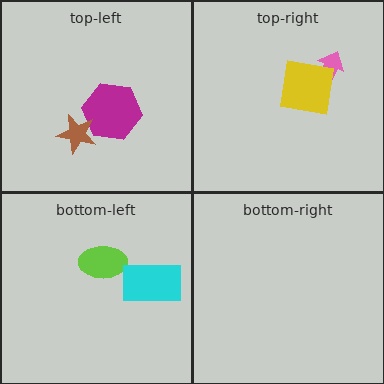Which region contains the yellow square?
The top-right region.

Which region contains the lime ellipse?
The bottom-left region.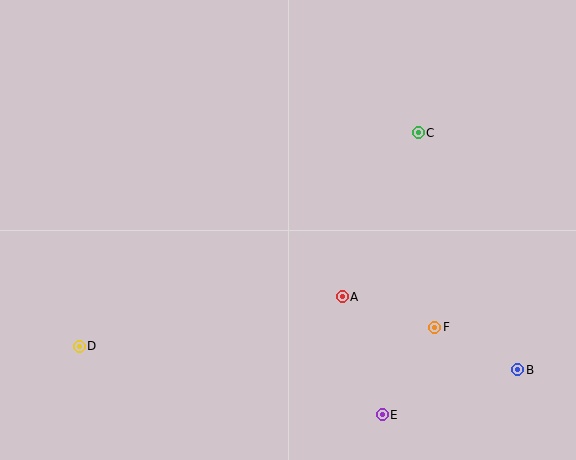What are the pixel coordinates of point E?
Point E is at (382, 415).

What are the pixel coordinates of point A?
Point A is at (342, 297).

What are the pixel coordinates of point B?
Point B is at (518, 370).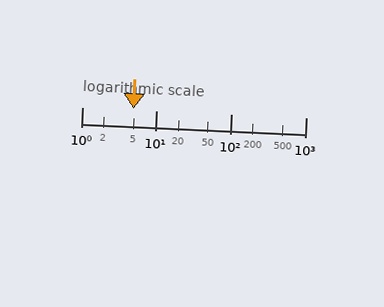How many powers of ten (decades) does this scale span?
The scale spans 3 decades, from 1 to 1000.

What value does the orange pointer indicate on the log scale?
The pointer indicates approximately 4.9.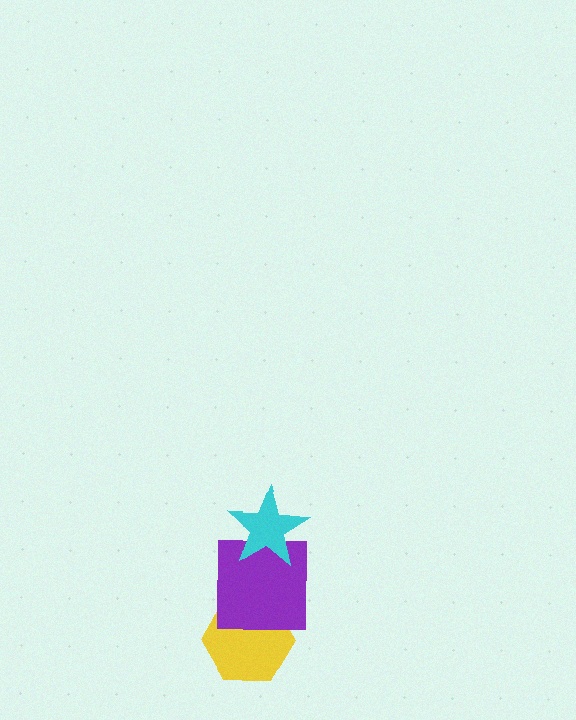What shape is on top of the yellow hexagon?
The purple square is on top of the yellow hexagon.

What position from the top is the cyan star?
The cyan star is 1st from the top.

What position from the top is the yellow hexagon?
The yellow hexagon is 3rd from the top.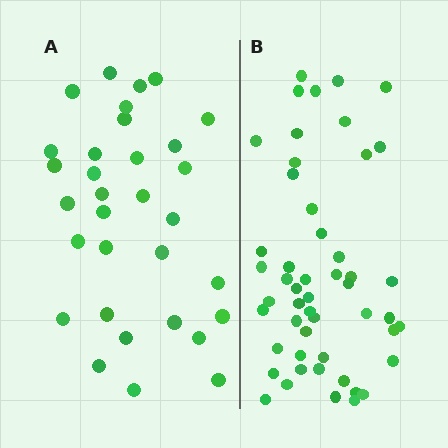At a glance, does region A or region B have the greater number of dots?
Region B (the right region) has more dots.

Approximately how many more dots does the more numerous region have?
Region B has approximately 20 more dots than region A.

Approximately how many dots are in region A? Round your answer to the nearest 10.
About 30 dots. (The exact count is 32, which rounds to 30.)